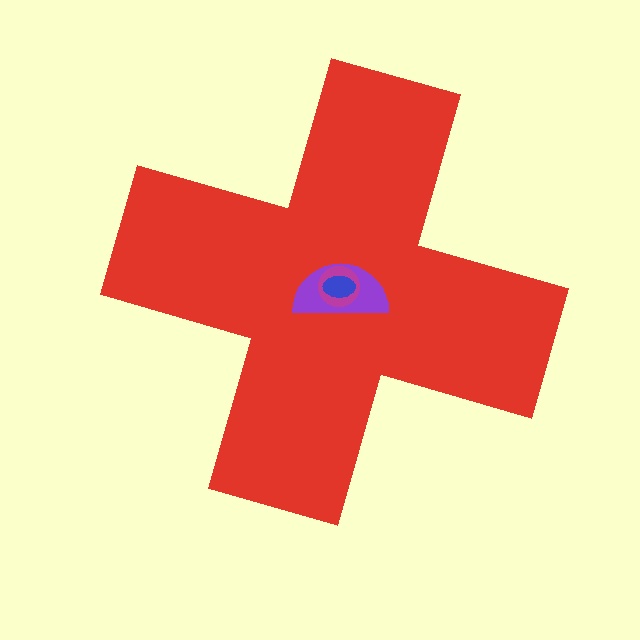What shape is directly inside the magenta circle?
The blue ellipse.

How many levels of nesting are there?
4.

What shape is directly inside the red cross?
The purple semicircle.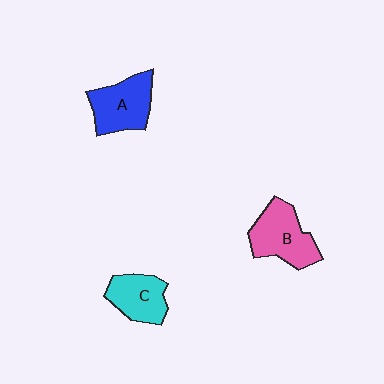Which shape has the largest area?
Shape B (pink).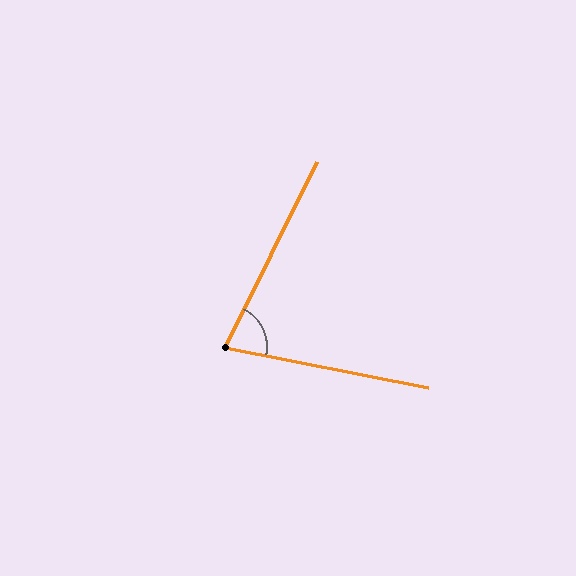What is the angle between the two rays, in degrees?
Approximately 75 degrees.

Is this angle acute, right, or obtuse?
It is acute.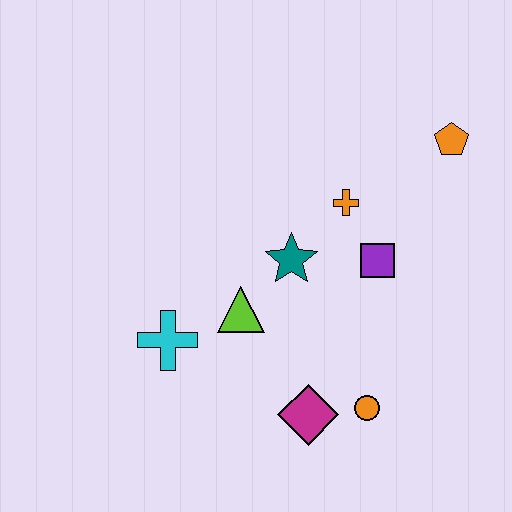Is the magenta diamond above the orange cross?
No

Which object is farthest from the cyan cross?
The orange pentagon is farthest from the cyan cross.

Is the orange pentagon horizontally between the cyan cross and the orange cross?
No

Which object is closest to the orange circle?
The magenta diamond is closest to the orange circle.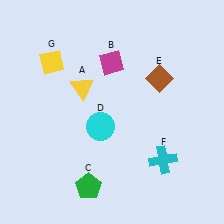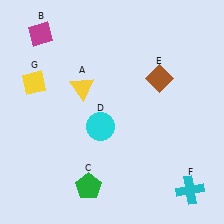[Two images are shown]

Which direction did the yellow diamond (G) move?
The yellow diamond (G) moved down.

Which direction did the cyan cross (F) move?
The cyan cross (F) moved down.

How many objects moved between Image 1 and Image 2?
3 objects moved between the two images.